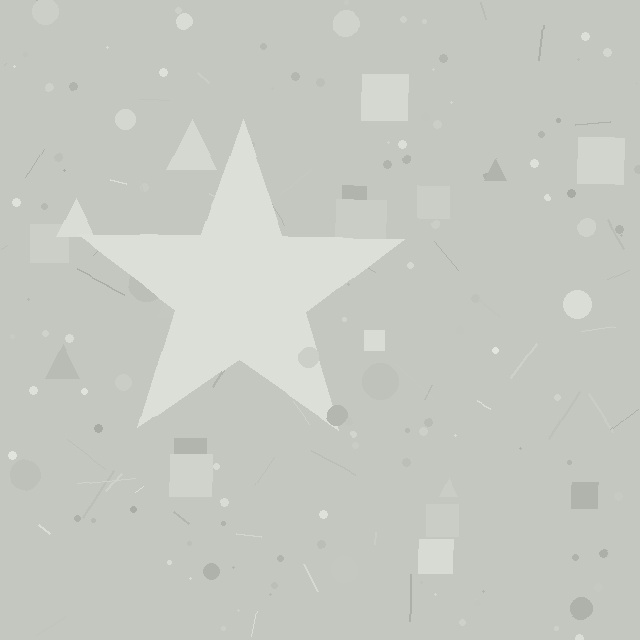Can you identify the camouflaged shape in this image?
The camouflaged shape is a star.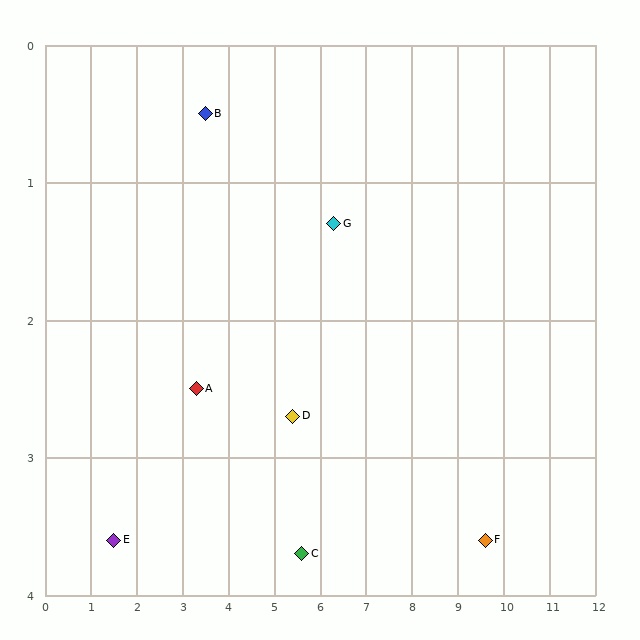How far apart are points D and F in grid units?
Points D and F are about 4.3 grid units apart.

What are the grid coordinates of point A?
Point A is at approximately (3.3, 2.5).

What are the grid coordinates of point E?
Point E is at approximately (1.5, 3.6).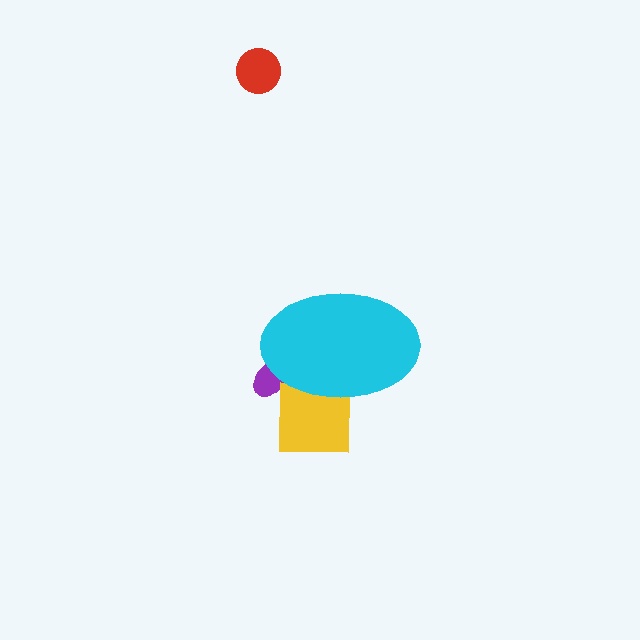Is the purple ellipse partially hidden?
Yes, the purple ellipse is partially hidden behind the cyan ellipse.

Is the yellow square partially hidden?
Yes, the yellow square is partially hidden behind the cyan ellipse.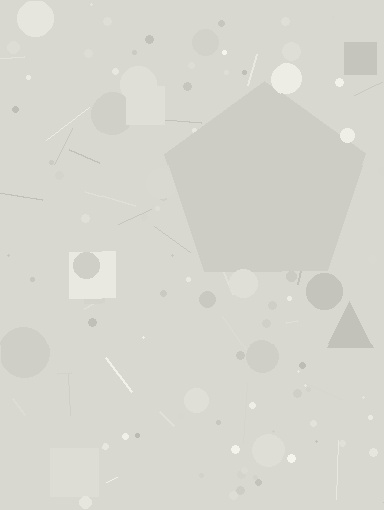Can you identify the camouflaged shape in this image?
The camouflaged shape is a pentagon.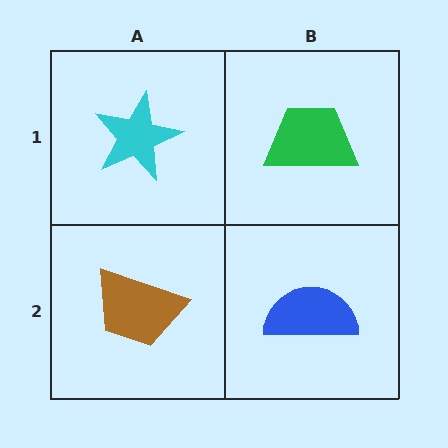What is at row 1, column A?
A cyan star.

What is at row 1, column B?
A green trapezoid.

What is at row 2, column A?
A brown trapezoid.